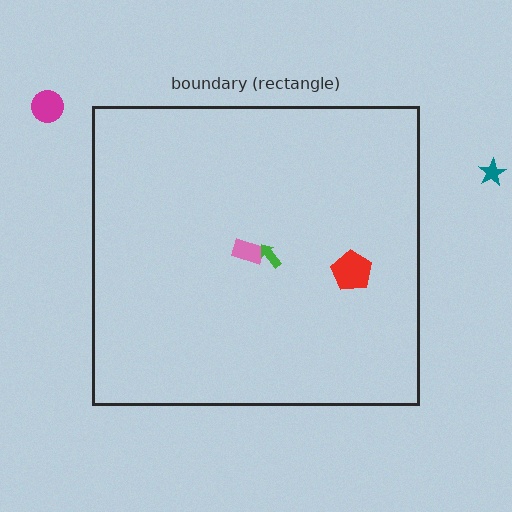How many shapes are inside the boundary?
3 inside, 2 outside.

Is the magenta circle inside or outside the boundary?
Outside.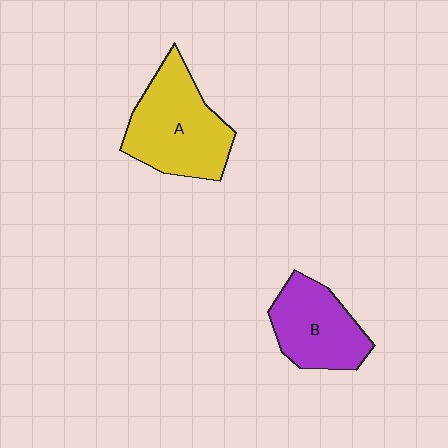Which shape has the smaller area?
Shape B (purple).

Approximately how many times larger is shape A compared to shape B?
Approximately 1.3 times.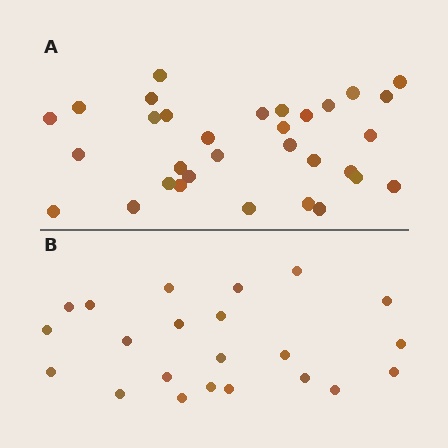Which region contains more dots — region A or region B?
Region A (the top region) has more dots.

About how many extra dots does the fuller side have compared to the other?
Region A has roughly 10 or so more dots than region B.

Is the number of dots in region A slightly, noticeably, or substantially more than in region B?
Region A has substantially more. The ratio is roughly 1.5 to 1.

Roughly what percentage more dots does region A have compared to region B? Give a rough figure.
About 45% more.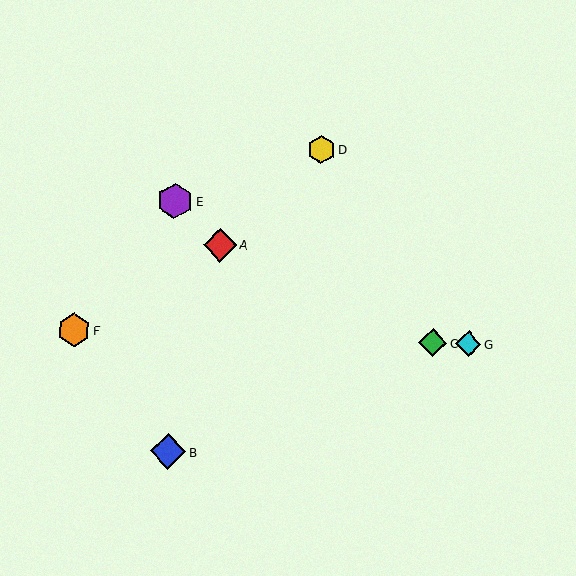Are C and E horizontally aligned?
No, C is at y≈343 and E is at y≈201.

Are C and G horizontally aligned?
Yes, both are at y≈343.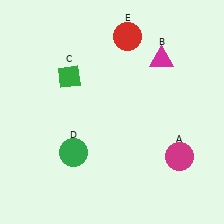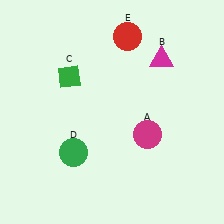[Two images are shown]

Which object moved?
The magenta circle (A) moved left.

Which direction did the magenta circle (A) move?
The magenta circle (A) moved left.